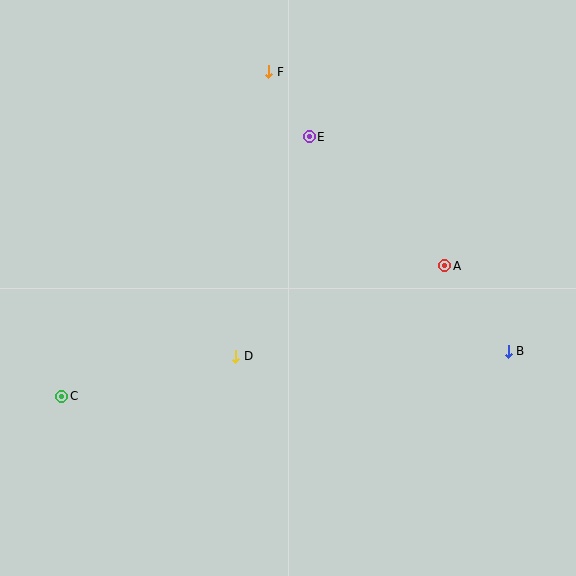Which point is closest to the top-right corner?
Point A is closest to the top-right corner.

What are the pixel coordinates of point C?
Point C is at (62, 396).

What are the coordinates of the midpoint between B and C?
The midpoint between B and C is at (285, 374).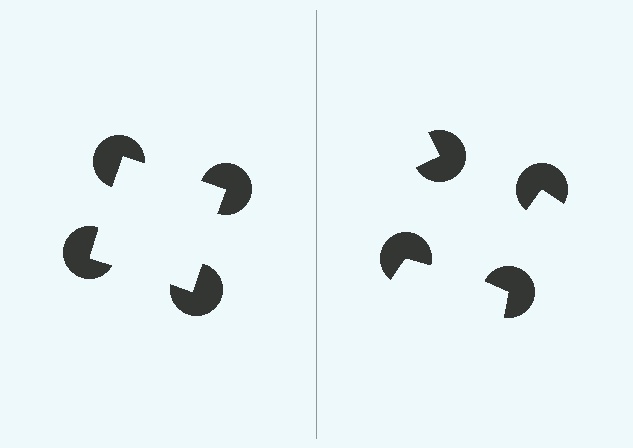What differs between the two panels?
The pac-man discs are positioned identically on both sides; only the wedge orientations differ. On the left they align to a square; on the right they are misaligned.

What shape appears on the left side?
An illusory square.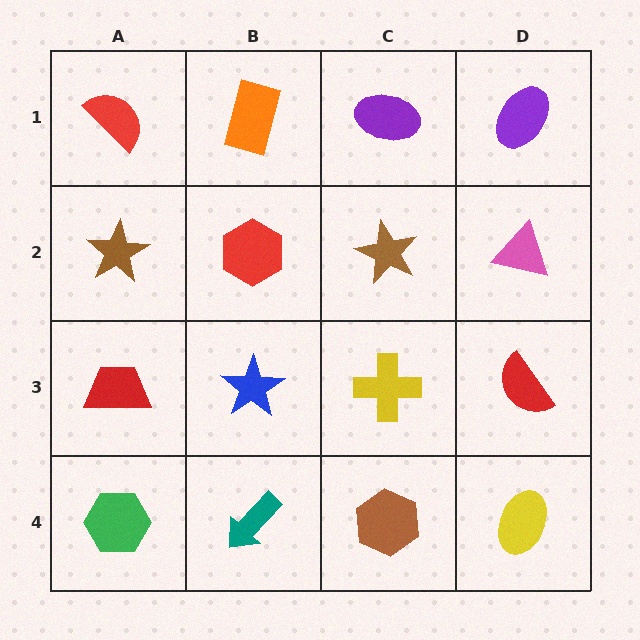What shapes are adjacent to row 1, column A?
A brown star (row 2, column A), an orange rectangle (row 1, column B).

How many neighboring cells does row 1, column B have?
3.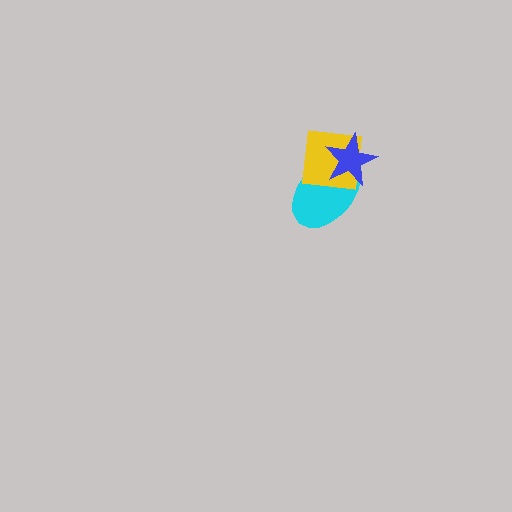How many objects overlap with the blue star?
2 objects overlap with the blue star.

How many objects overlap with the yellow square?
2 objects overlap with the yellow square.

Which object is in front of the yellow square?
The blue star is in front of the yellow square.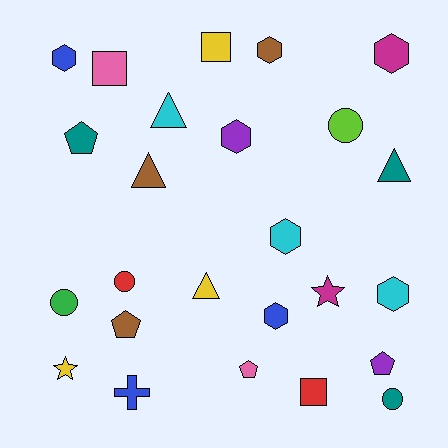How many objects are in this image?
There are 25 objects.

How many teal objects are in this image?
There are 3 teal objects.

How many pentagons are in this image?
There are 4 pentagons.